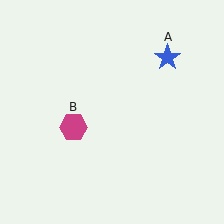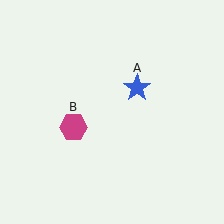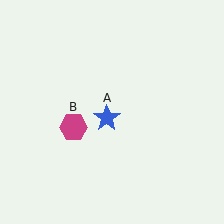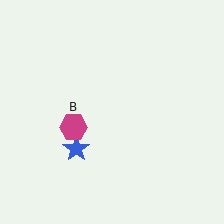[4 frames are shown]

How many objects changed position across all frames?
1 object changed position: blue star (object A).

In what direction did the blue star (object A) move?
The blue star (object A) moved down and to the left.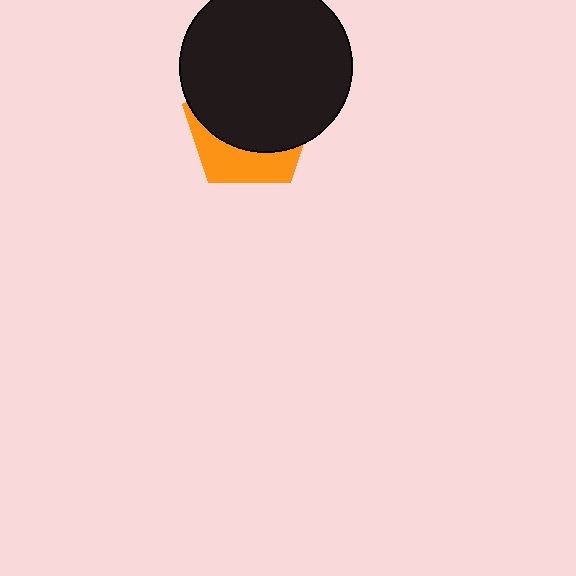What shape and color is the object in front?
The object in front is a black circle.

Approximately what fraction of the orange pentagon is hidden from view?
Roughly 67% of the orange pentagon is hidden behind the black circle.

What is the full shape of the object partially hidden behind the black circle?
The partially hidden object is an orange pentagon.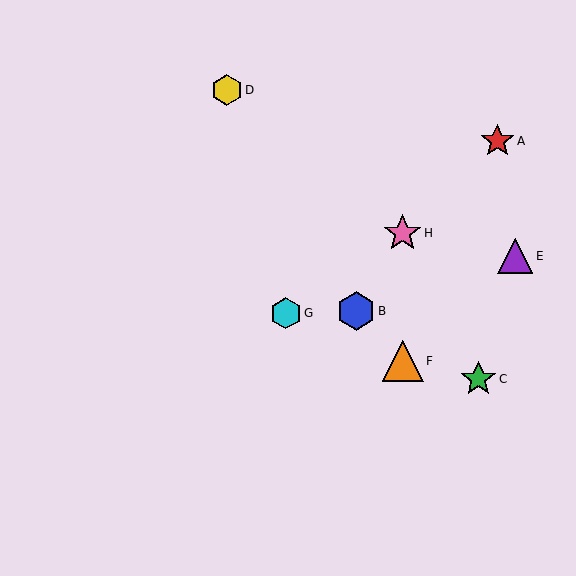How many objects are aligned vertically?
2 objects (F, H) are aligned vertically.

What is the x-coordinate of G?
Object G is at x≈286.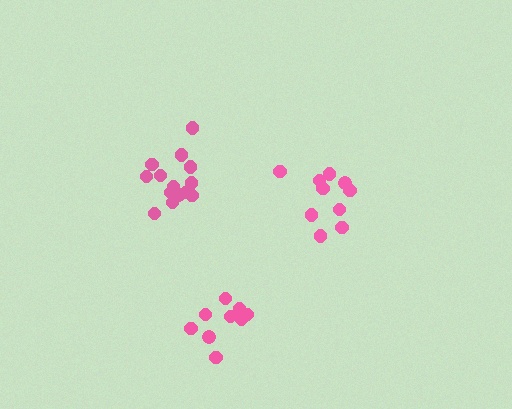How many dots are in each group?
Group 1: 10 dots, Group 2: 15 dots, Group 3: 9 dots (34 total).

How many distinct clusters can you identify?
There are 3 distinct clusters.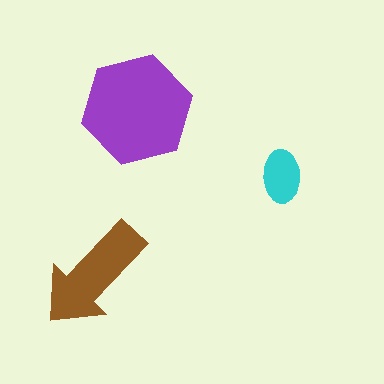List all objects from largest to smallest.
The purple hexagon, the brown arrow, the cyan ellipse.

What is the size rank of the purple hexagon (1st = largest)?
1st.